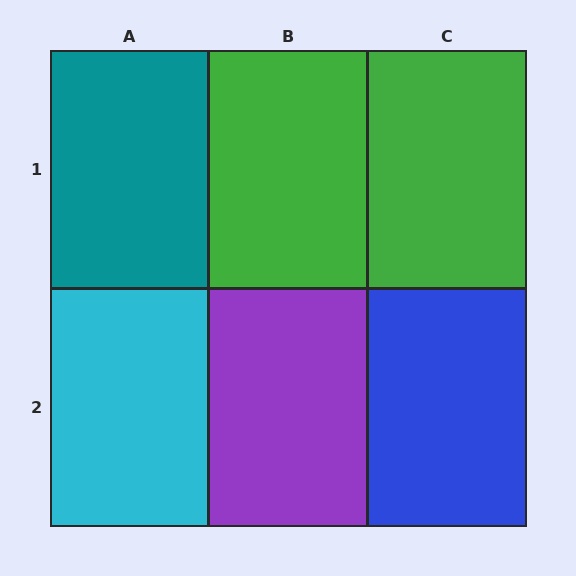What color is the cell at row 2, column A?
Cyan.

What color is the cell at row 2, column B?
Purple.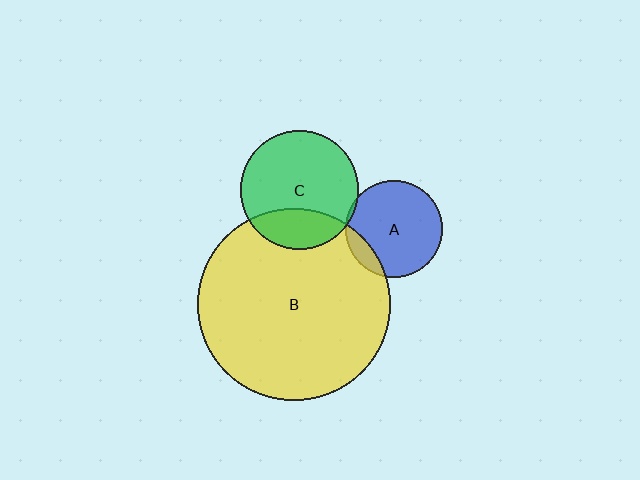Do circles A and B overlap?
Yes.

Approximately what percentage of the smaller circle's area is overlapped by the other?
Approximately 10%.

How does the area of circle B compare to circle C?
Approximately 2.7 times.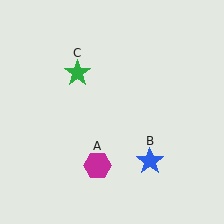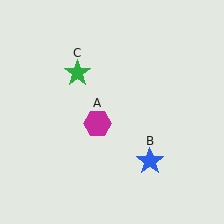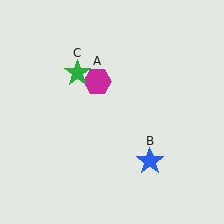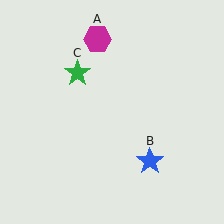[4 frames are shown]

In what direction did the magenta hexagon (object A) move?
The magenta hexagon (object A) moved up.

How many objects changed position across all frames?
1 object changed position: magenta hexagon (object A).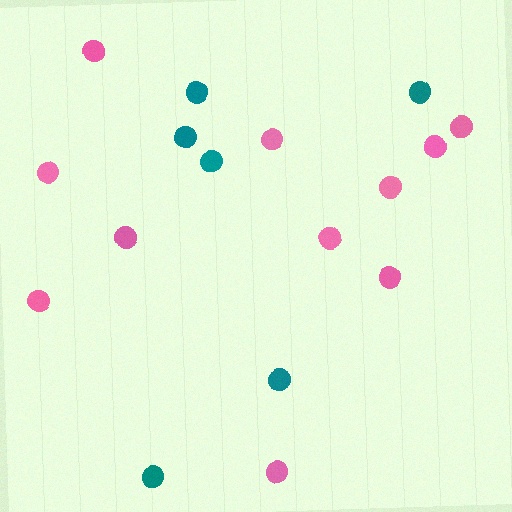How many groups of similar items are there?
There are 2 groups: one group of teal circles (6) and one group of pink circles (11).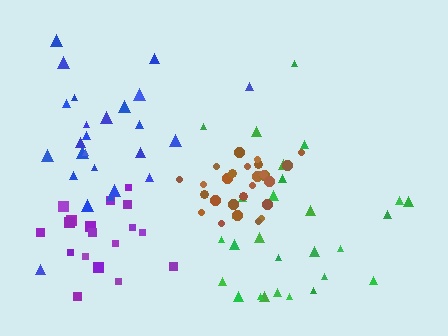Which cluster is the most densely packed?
Brown.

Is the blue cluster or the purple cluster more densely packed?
Purple.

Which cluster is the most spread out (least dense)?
Green.